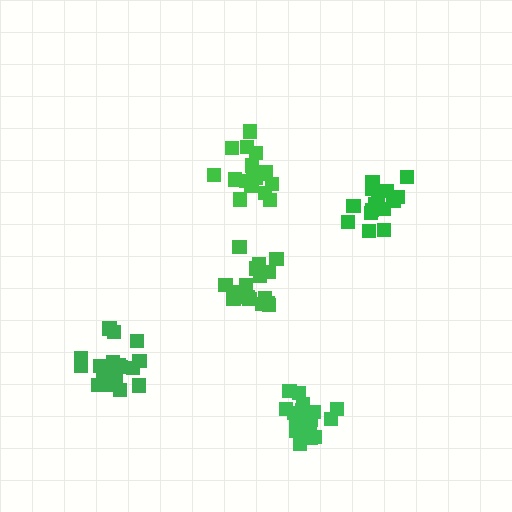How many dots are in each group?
Group 1: 17 dots, Group 2: 19 dots, Group 3: 17 dots, Group 4: 15 dots, Group 5: 20 dots (88 total).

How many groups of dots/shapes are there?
There are 5 groups.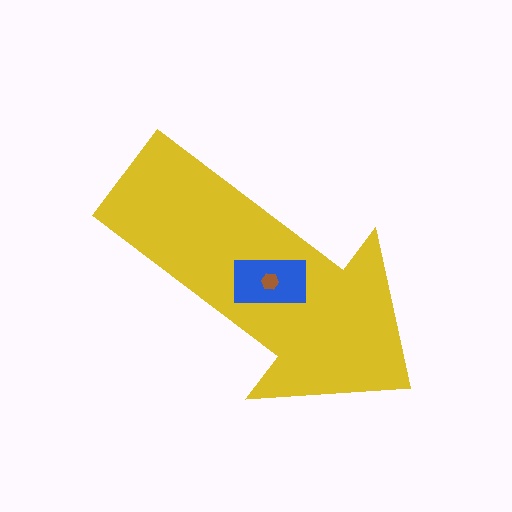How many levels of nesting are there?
3.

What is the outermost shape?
The yellow arrow.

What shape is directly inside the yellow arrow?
The blue rectangle.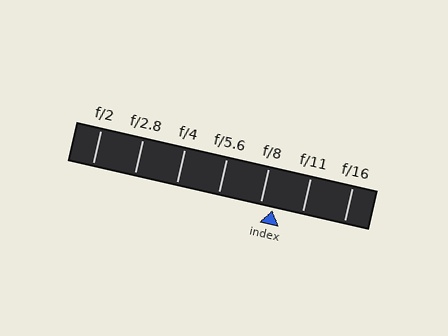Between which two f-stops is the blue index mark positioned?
The index mark is between f/8 and f/11.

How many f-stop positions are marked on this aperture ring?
There are 7 f-stop positions marked.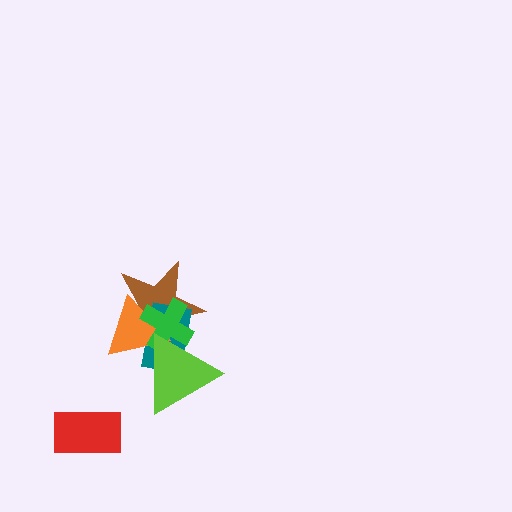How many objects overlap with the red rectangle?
0 objects overlap with the red rectangle.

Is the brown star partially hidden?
Yes, it is partially covered by another shape.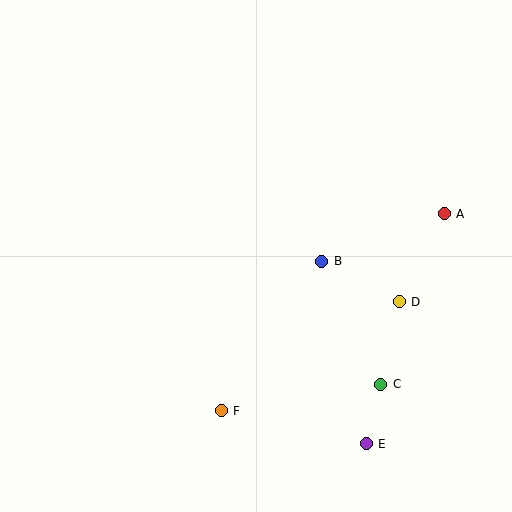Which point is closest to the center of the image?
Point B at (322, 261) is closest to the center.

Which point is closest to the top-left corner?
Point B is closest to the top-left corner.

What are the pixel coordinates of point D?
Point D is at (399, 302).